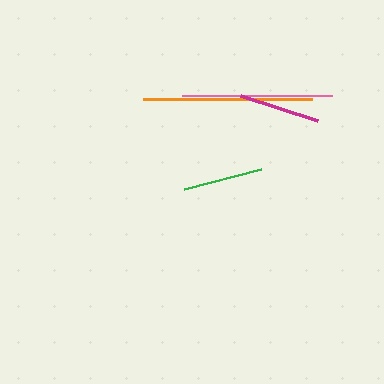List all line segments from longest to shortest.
From longest to shortest: orange, pink, magenta, green.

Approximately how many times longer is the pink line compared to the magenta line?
The pink line is approximately 1.9 times the length of the magenta line.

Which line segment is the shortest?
The green line is the shortest at approximately 79 pixels.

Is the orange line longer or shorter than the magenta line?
The orange line is longer than the magenta line.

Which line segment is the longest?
The orange line is the longest at approximately 169 pixels.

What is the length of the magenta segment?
The magenta segment is approximately 80 pixels long.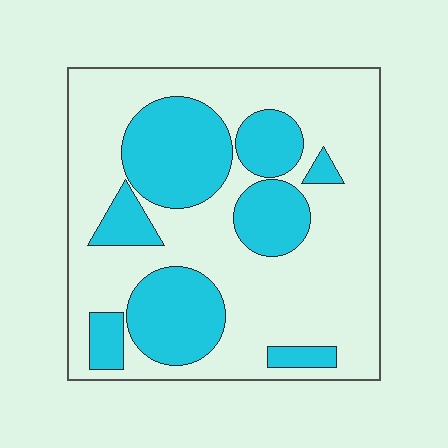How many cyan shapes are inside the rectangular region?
8.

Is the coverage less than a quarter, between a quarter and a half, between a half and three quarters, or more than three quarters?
Between a quarter and a half.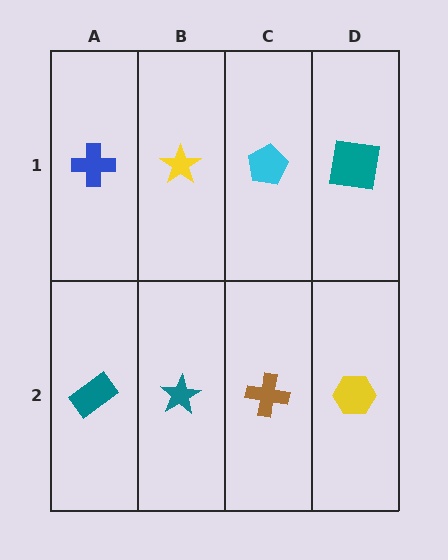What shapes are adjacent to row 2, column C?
A cyan pentagon (row 1, column C), a teal star (row 2, column B), a yellow hexagon (row 2, column D).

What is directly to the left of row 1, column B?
A blue cross.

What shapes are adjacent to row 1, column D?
A yellow hexagon (row 2, column D), a cyan pentagon (row 1, column C).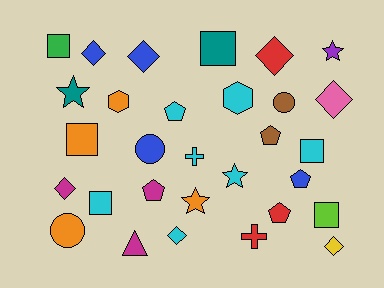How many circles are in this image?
There are 3 circles.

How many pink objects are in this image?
There is 1 pink object.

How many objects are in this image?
There are 30 objects.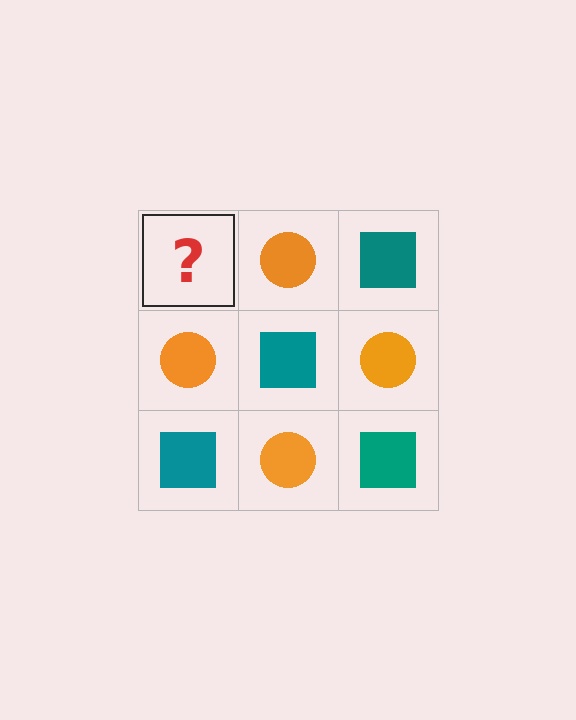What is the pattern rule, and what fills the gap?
The rule is that it alternates teal square and orange circle in a checkerboard pattern. The gap should be filled with a teal square.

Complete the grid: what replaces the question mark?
The question mark should be replaced with a teal square.